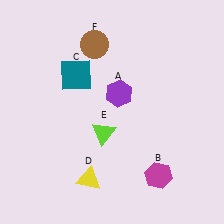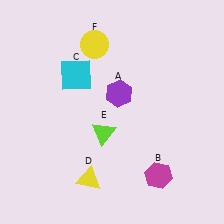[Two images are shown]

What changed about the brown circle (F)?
In Image 1, F is brown. In Image 2, it changed to yellow.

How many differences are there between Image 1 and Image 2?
There are 2 differences between the two images.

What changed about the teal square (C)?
In Image 1, C is teal. In Image 2, it changed to cyan.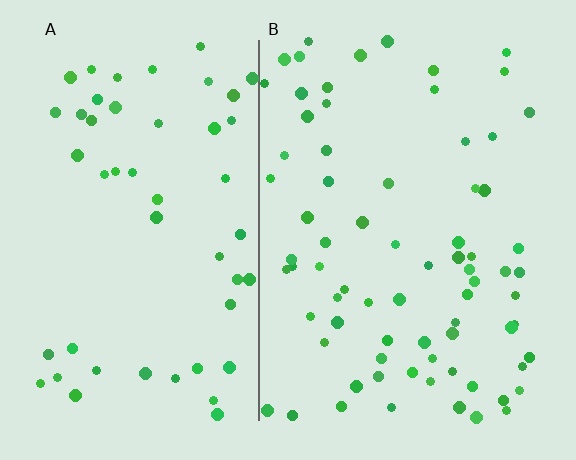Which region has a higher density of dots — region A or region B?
B (the right).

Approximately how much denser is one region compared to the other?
Approximately 1.5× — region B over region A.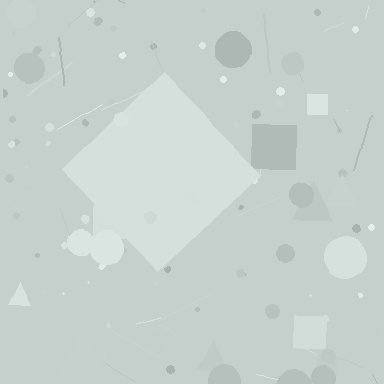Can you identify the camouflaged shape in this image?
The camouflaged shape is a diamond.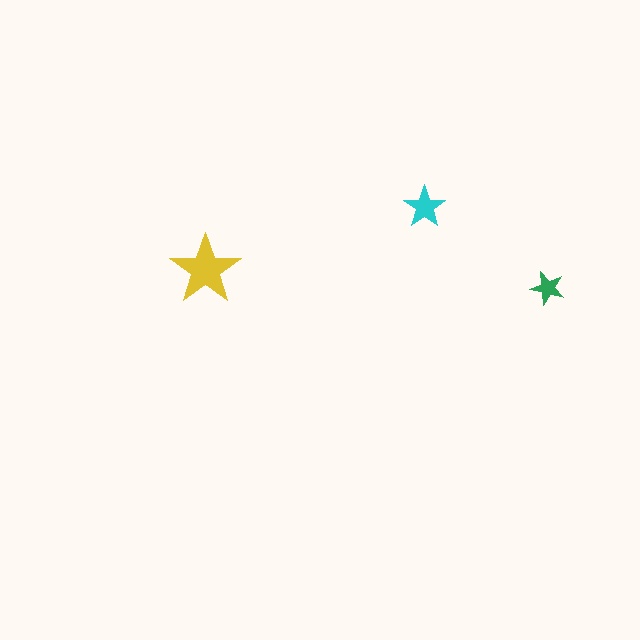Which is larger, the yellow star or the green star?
The yellow one.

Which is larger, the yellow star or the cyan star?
The yellow one.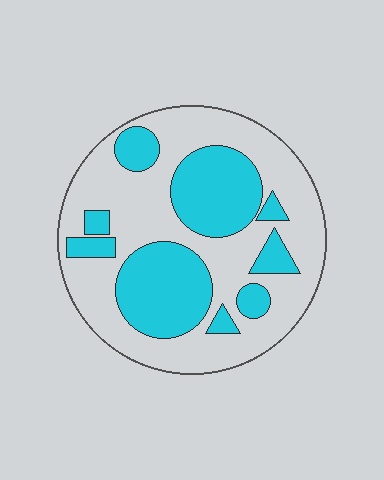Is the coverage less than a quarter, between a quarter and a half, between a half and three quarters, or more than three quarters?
Between a quarter and a half.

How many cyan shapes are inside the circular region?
9.